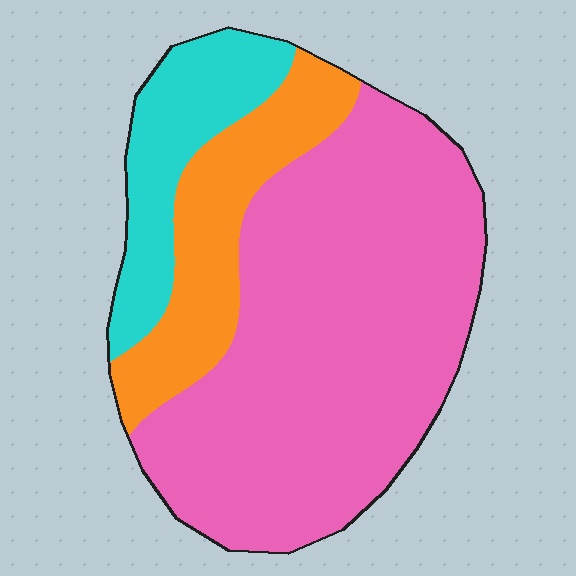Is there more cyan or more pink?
Pink.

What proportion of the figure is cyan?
Cyan takes up less than a quarter of the figure.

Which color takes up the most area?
Pink, at roughly 65%.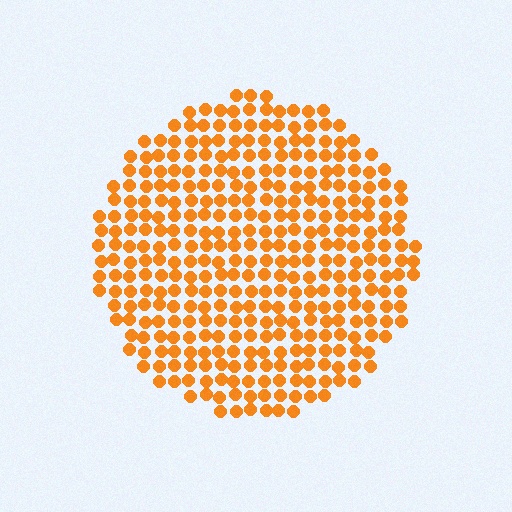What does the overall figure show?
The overall figure shows a circle.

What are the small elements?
The small elements are circles.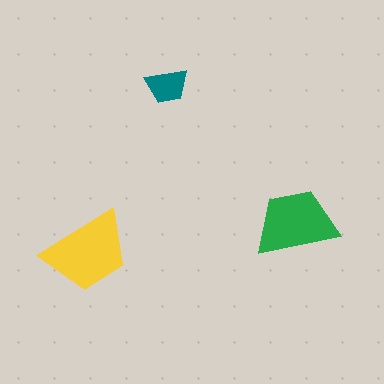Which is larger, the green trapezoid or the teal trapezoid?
The green one.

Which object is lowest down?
The yellow trapezoid is bottommost.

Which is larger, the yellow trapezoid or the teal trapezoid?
The yellow one.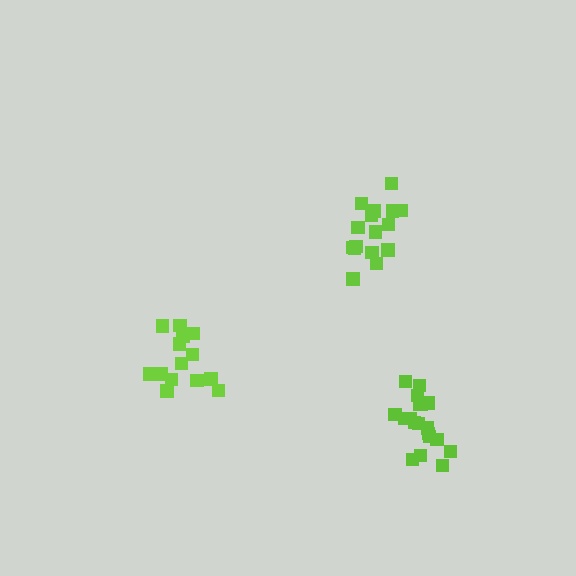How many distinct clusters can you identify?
There are 3 distinct clusters.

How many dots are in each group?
Group 1: 20 dots, Group 2: 16 dots, Group 3: 14 dots (50 total).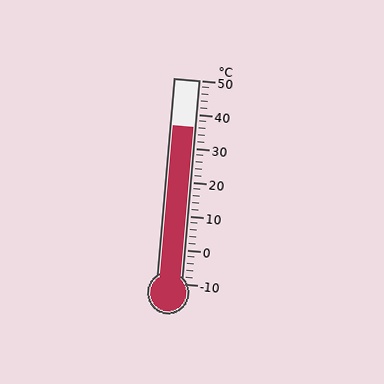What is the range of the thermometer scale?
The thermometer scale ranges from -10°C to 50°C.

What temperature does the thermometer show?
The thermometer shows approximately 36°C.